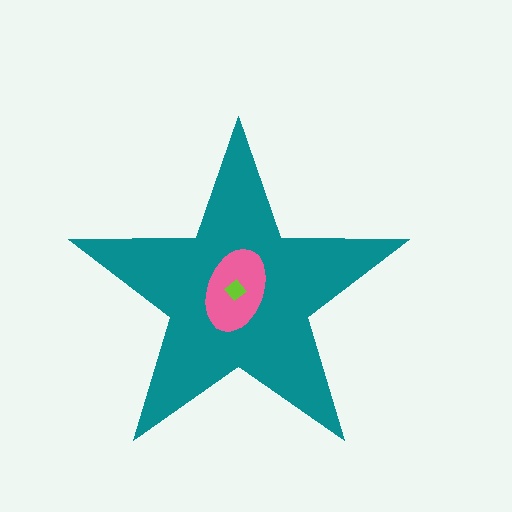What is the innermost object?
The lime diamond.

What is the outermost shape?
The teal star.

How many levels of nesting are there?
3.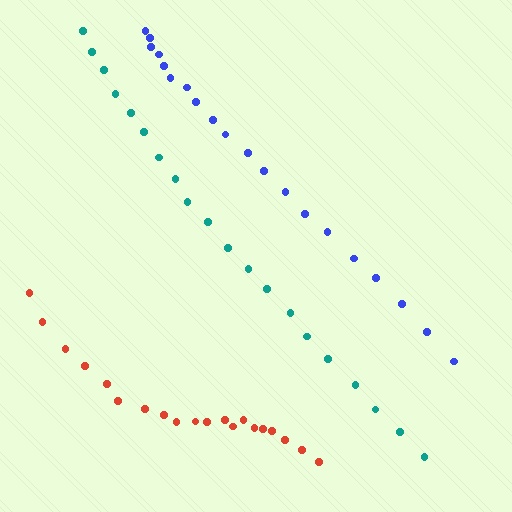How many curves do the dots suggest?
There are 3 distinct paths.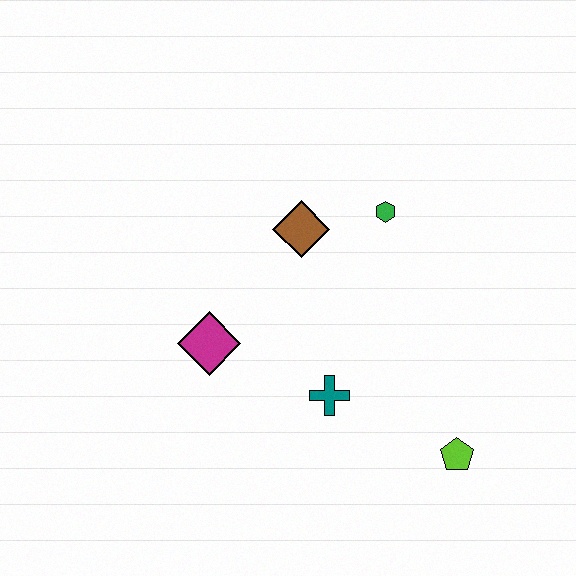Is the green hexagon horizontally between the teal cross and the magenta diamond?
No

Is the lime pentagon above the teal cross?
No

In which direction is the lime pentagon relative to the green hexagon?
The lime pentagon is below the green hexagon.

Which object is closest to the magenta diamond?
The teal cross is closest to the magenta diamond.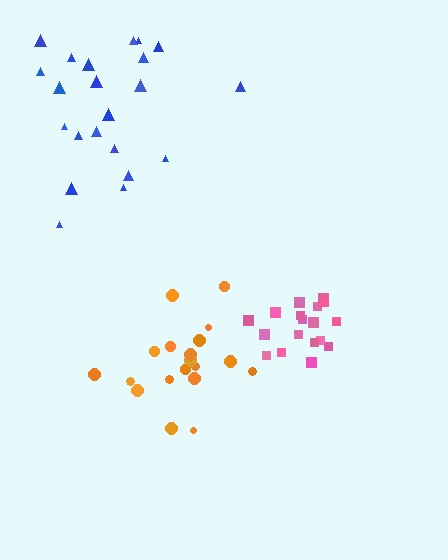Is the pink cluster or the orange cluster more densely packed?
Pink.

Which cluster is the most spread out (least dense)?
Blue.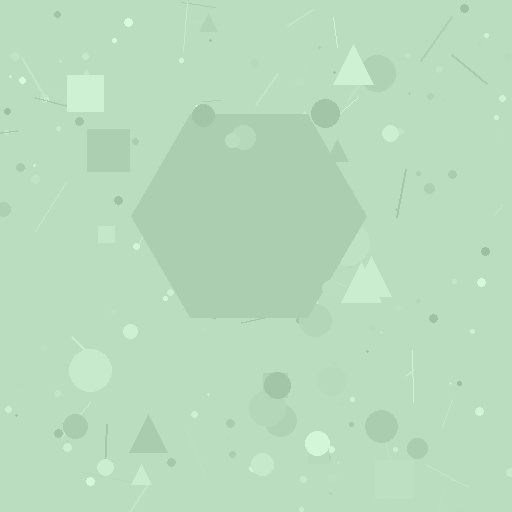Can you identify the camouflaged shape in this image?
The camouflaged shape is a hexagon.